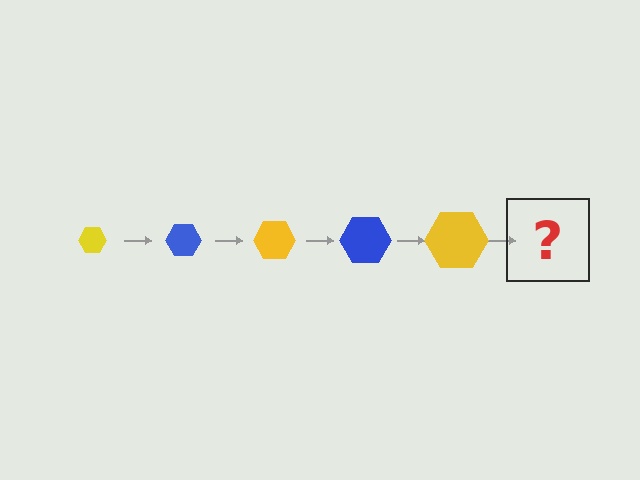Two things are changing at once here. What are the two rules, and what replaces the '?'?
The two rules are that the hexagon grows larger each step and the color cycles through yellow and blue. The '?' should be a blue hexagon, larger than the previous one.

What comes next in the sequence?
The next element should be a blue hexagon, larger than the previous one.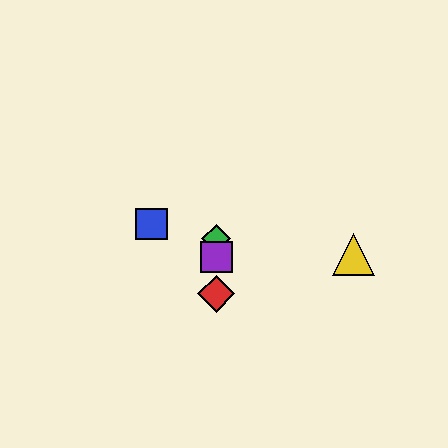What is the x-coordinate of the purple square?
The purple square is at x≈216.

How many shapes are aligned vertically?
3 shapes (the red diamond, the green diamond, the purple square) are aligned vertically.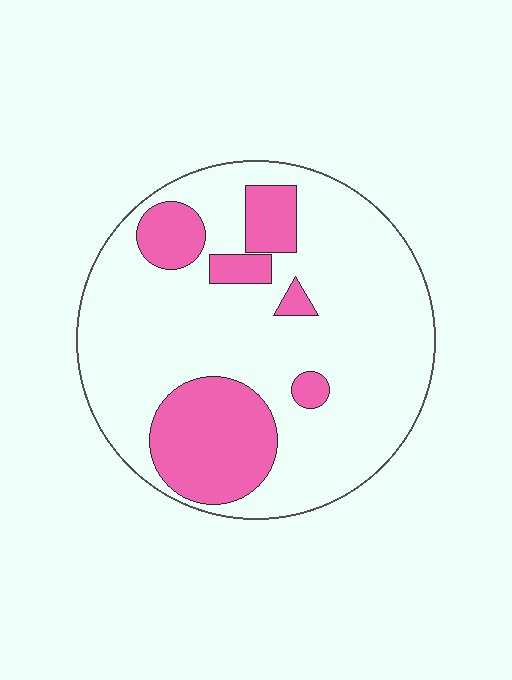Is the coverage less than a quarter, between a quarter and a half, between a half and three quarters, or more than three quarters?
Less than a quarter.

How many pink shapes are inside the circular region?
6.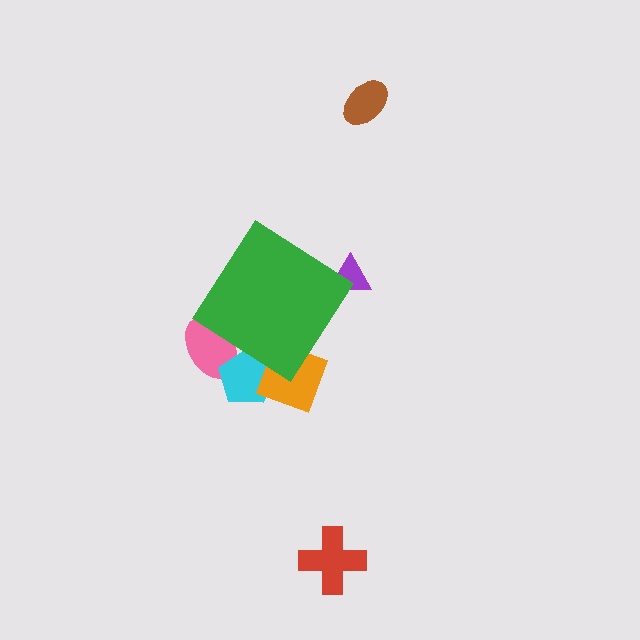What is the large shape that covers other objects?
A green diamond.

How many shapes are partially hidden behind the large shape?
4 shapes are partially hidden.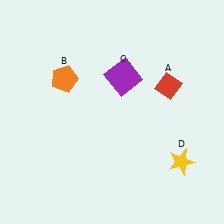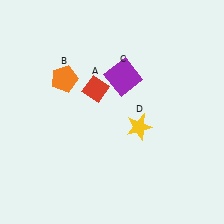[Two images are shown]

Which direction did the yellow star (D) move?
The yellow star (D) moved left.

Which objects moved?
The objects that moved are: the red diamond (A), the yellow star (D).